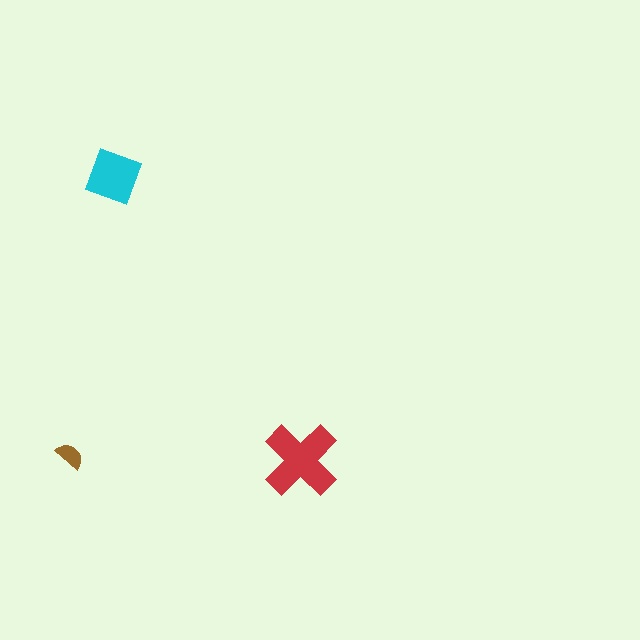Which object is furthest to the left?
The brown semicircle is leftmost.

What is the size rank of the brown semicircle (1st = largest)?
3rd.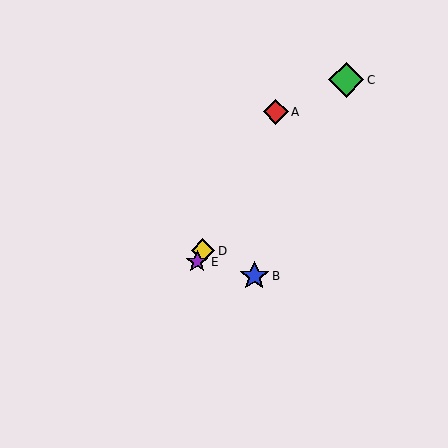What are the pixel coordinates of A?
Object A is at (276, 112).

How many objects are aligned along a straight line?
3 objects (A, D, E) are aligned along a straight line.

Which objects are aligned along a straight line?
Objects A, D, E are aligned along a straight line.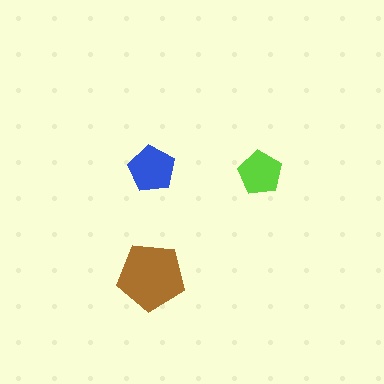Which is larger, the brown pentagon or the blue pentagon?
The brown one.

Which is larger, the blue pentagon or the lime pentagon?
The blue one.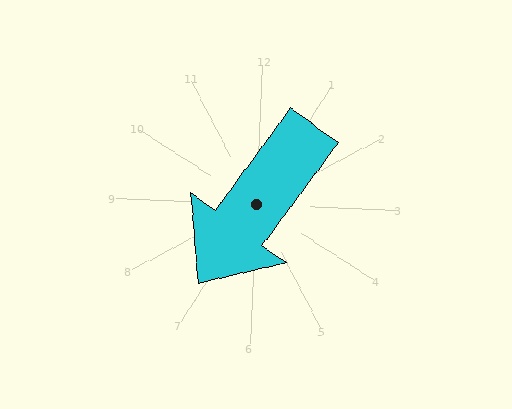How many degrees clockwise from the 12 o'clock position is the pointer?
Approximately 214 degrees.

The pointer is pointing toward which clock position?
Roughly 7 o'clock.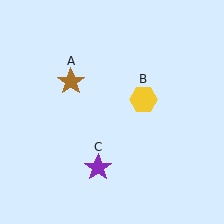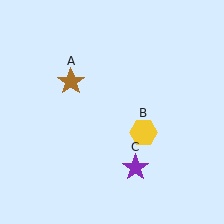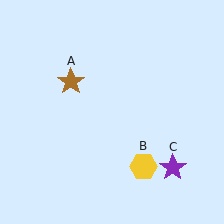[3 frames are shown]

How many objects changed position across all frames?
2 objects changed position: yellow hexagon (object B), purple star (object C).